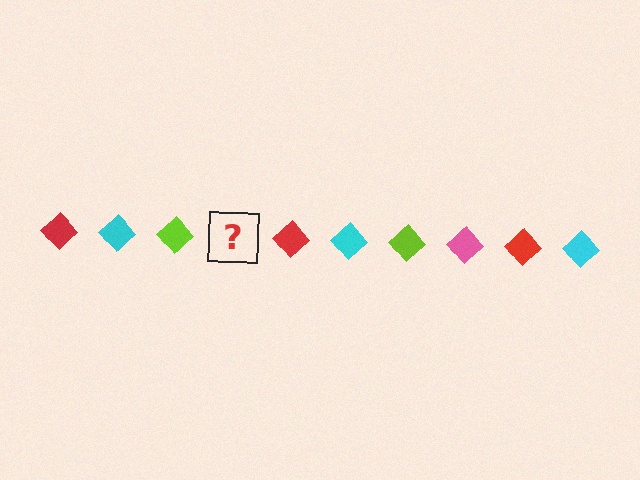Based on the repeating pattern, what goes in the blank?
The blank should be a pink diamond.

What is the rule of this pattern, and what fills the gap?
The rule is that the pattern cycles through red, cyan, lime, pink diamonds. The gap should be filled with a pink diamond.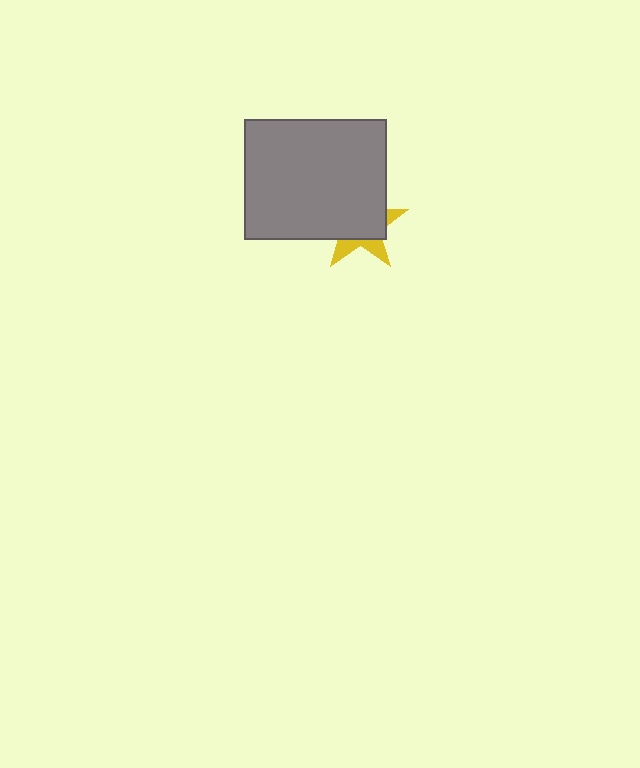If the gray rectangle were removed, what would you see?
You would see the complete yellow star.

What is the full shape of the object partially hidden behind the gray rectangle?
The partially hidden object is a yellow star.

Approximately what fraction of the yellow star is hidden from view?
Roughly 68% of the yellow star is hidden behind the gray rectangle.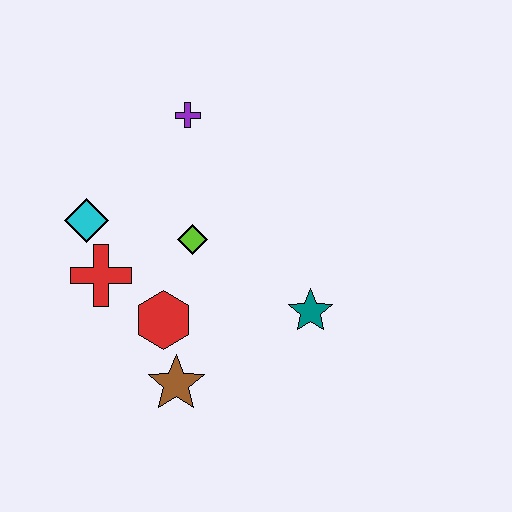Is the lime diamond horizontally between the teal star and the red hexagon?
Yes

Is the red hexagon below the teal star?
Yes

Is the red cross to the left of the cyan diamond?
No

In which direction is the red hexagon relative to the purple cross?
The red hexagon is below the purple cross.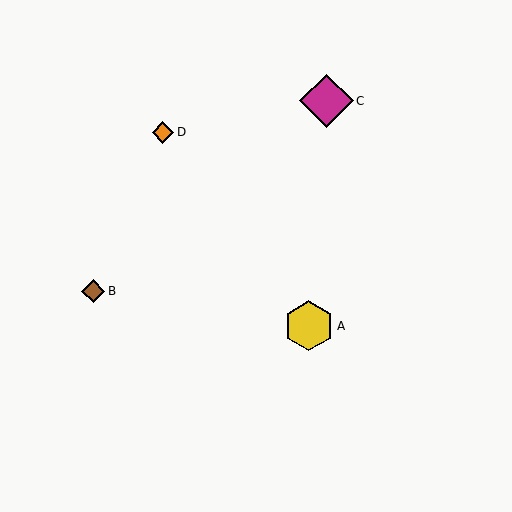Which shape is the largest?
The magenta diamond (labeled C) is the largest.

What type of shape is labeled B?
Shape B is a brown diamond.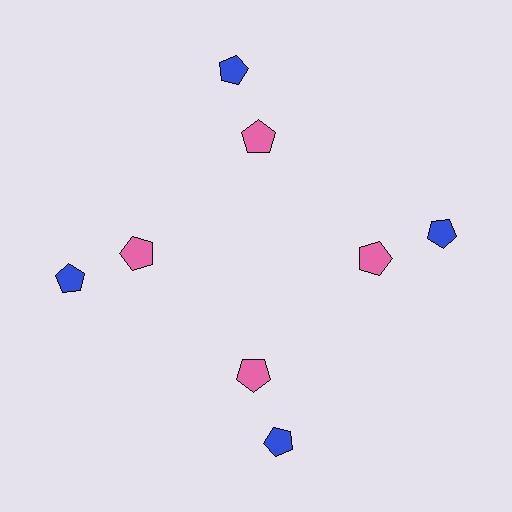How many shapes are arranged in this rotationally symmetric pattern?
There are 8 shapes, arranged in 4 groups of 2.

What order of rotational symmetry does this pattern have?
This pattern has 4-fold rotational symmetry.